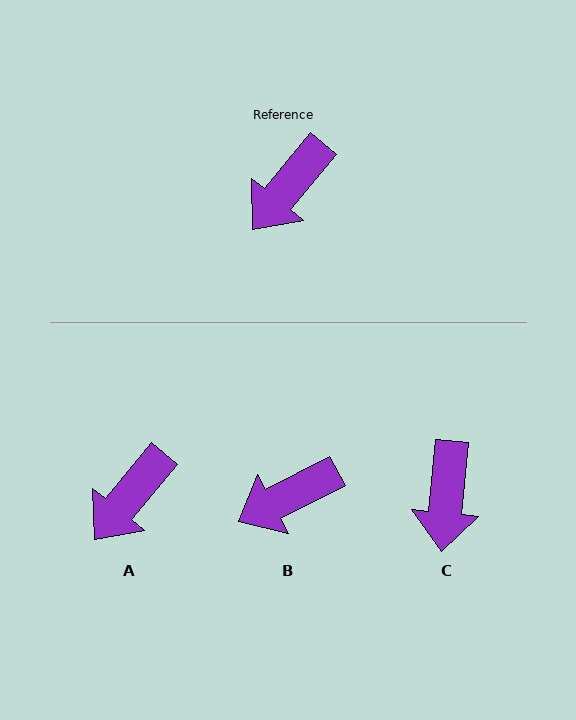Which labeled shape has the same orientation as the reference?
A.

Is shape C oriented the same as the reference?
No, it is off by about 34 degrees.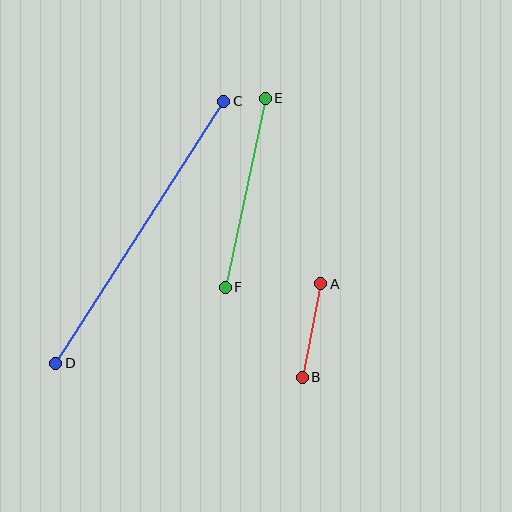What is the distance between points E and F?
The distance is approximately 193 pixels.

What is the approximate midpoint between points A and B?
The midpoint is at approximately (312, 330) pixels.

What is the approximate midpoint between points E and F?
The midpoint is at approximately (245, 193) pixels.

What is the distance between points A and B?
The distance is approximately 95 pixels.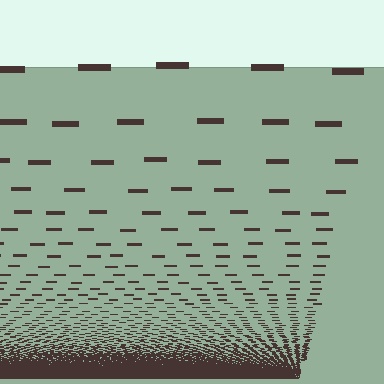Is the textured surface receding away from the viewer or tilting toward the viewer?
The surface appears to tilt toward the viewer. Texture elements get larger and sparser toward the top.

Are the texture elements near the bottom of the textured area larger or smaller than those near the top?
Smaller. The gradient is inverted — elements near the bottom are smaller and denser.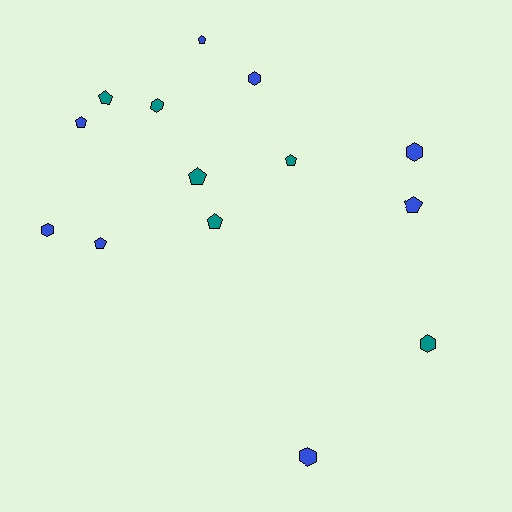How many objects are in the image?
There are 14 objects.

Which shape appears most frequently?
Pentagon, with 8 objects.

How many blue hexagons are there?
There are 4 blue hexagons.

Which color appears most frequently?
Blue, with 8 objects.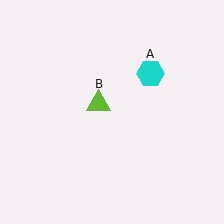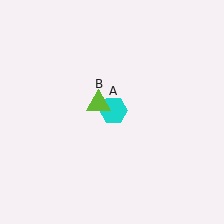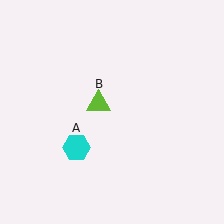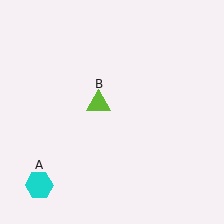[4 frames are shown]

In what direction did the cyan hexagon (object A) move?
The cyan hexagon (object A) moved down and to the left.